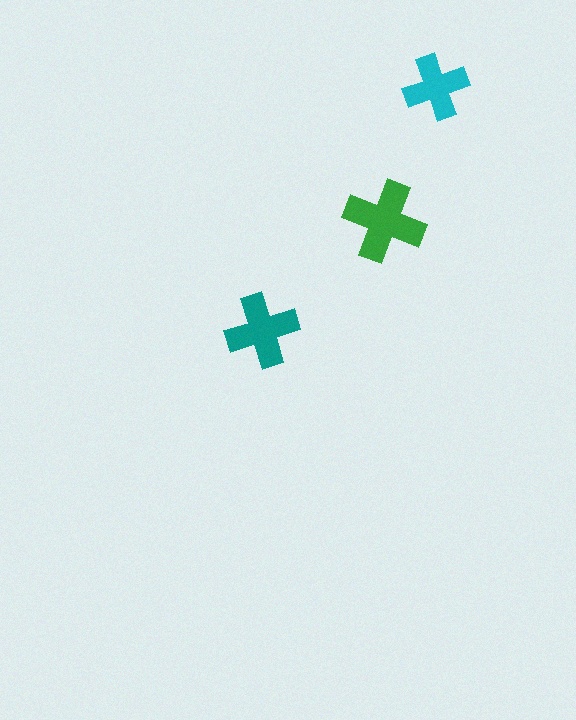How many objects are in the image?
There are 3 objects in the image.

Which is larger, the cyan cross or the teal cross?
The teal one.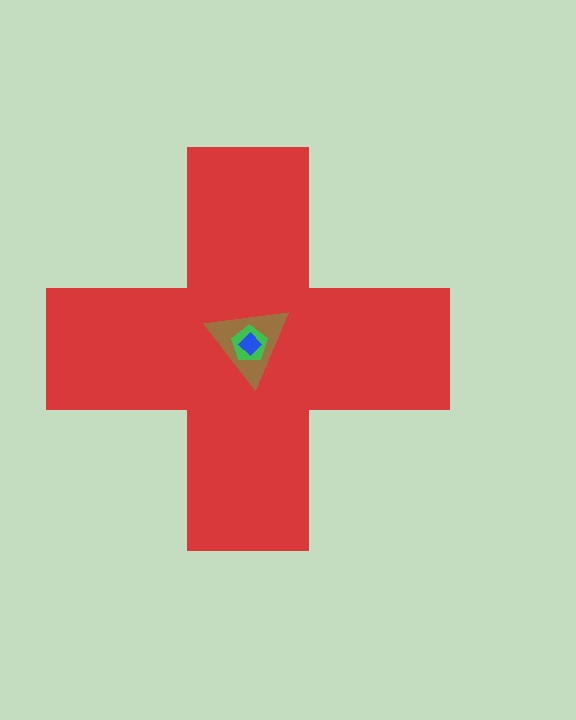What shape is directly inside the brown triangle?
The green pentagon.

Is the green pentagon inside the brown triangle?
Yes.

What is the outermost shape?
The red cross.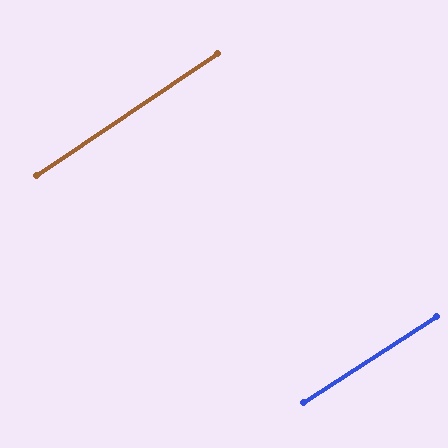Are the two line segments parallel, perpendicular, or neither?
Parallel — their directions differ by only 1.2°.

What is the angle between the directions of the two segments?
Approximately 1 degree.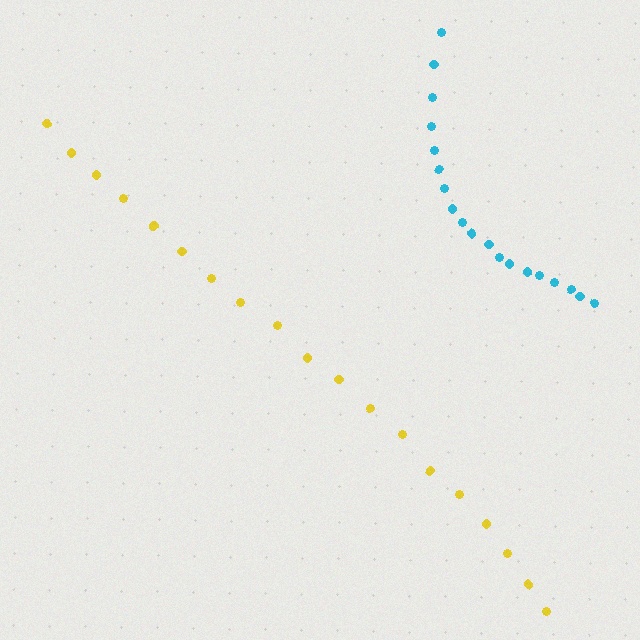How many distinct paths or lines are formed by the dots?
There are 2 distinct paths.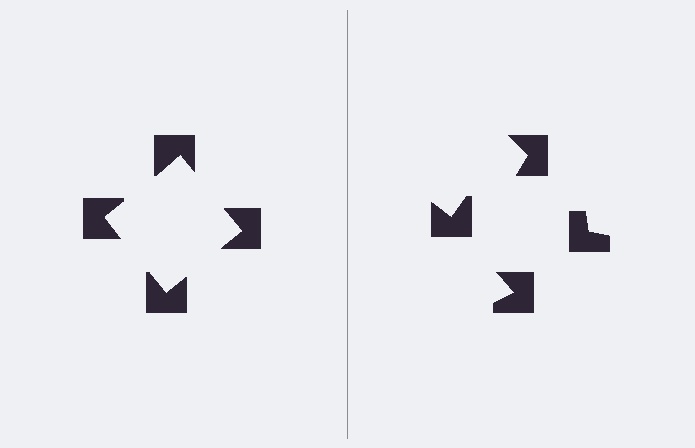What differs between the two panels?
The notched squares are positioned identically on both sides; only the wedge orientations differ. On the left they align to a square; on the right they are misaligned.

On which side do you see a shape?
An illusory square appears on the left side. On the right side the wedge cuts are rotated, so no coherent shape forms.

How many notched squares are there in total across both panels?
8 — 4 on each side.